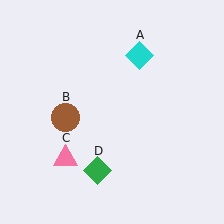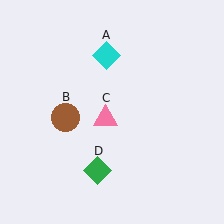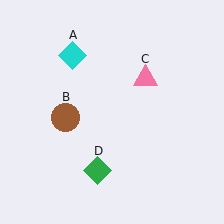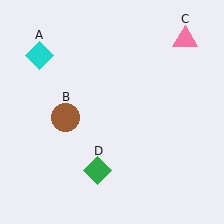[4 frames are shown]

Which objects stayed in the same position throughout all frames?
Brown circle (object B) and green diamond (object D) remained stationary.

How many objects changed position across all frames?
2 objects changed position: cyan diamond (object A), pink triangle (object C).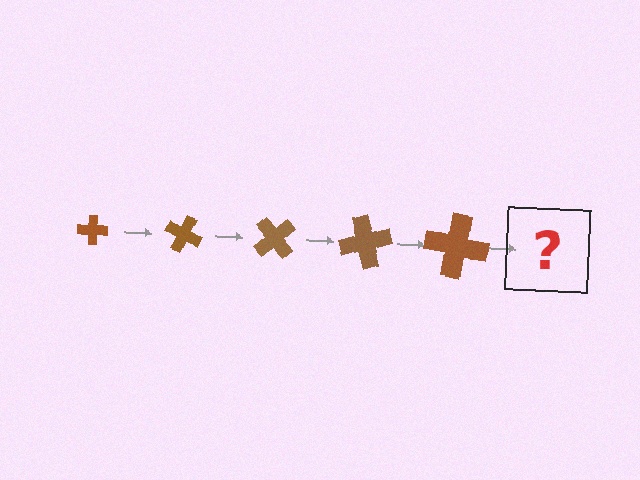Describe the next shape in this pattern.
It should be a cross, larger than the previous one and rotated 125 degrees from the start.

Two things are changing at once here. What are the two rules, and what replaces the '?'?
The two rules are that the cross grows larger each step and it rotates 25 degrees each step. The '?' should be a cross, larger than the previous one and rotated 125 degrees from the start.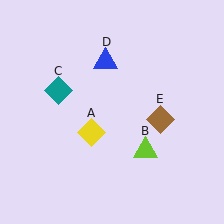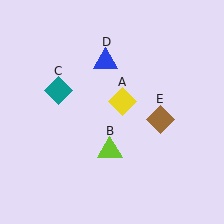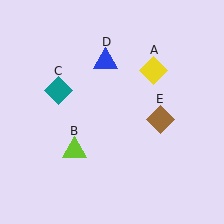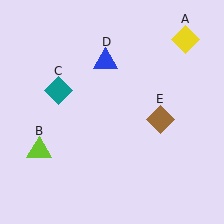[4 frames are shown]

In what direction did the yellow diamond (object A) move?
The yellow diamond (object A) moved up and to the right.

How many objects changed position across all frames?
2 objects changed position: yellow diamond (object A), lime triangle (object B).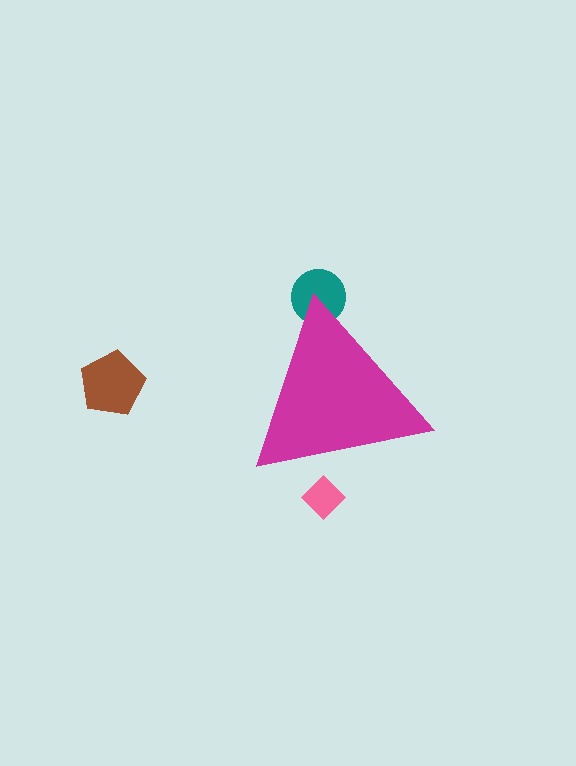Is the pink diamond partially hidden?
Yes, the pink diamond is partially hidden behind the magenta triangle.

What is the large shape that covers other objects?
A magenta triangle.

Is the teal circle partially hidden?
Yes, the teal circle is partially hidden behind the magenta triangle.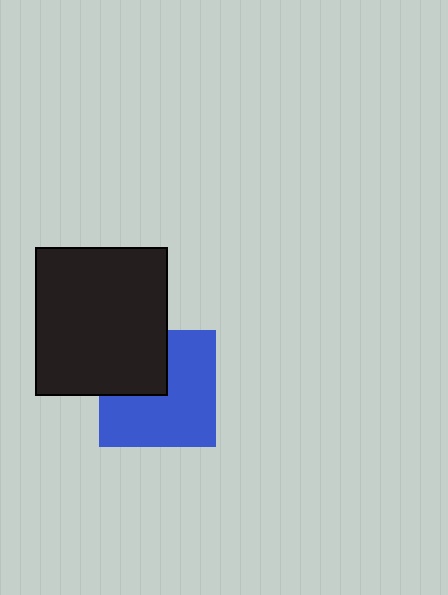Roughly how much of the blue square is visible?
Most of it is visible (roughly 67%).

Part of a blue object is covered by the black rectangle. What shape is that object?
It is a square.